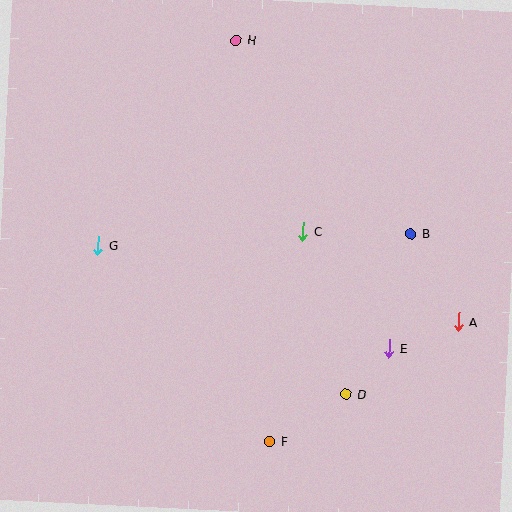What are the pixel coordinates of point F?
Point F is at (270, 441).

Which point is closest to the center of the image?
Point C at (303, 231) is closest to the center.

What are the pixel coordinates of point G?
Point G is at (98, 246).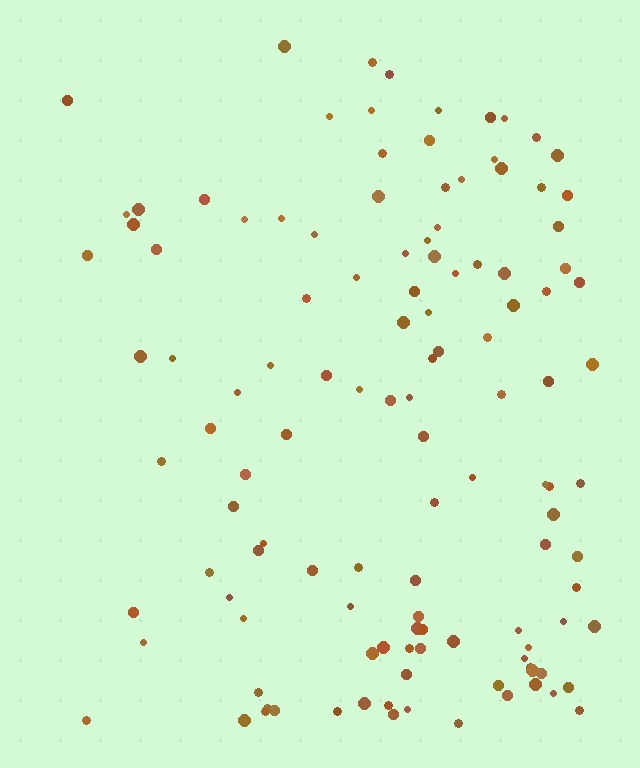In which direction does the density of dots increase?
From left to right, with the right side densest.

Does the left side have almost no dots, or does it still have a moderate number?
Still a moderate number, just noticeably fewer than the right.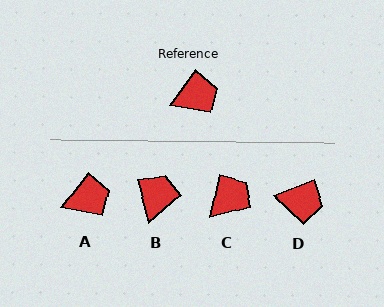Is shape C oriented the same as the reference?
No, it is off by about 25 degrees.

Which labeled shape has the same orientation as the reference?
A.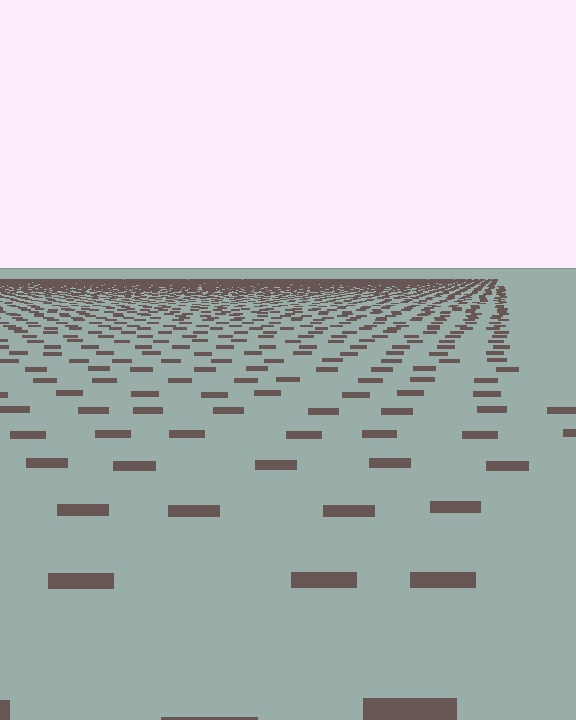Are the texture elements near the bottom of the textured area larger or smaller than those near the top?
Larger. Near the bottom, elements are closer to the viewer and appear at a bigger on-screen size.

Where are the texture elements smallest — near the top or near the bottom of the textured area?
Near the top.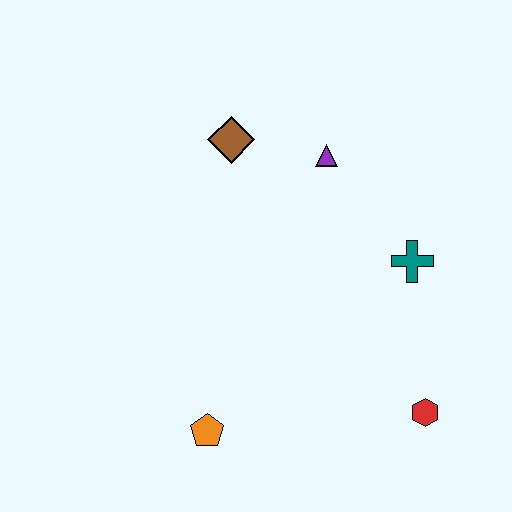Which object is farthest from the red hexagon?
The brown diamond is farthest from the red hexagon.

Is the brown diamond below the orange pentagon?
No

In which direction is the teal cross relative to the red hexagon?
The teal cross is above the red hexagon.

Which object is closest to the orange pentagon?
The red hexagon is closest to the orange pentagon.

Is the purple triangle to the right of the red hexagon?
No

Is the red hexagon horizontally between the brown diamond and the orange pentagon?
No